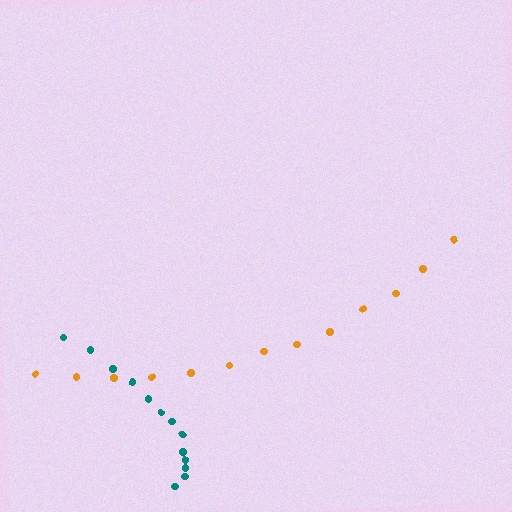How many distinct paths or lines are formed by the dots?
There are 2 distinct paths.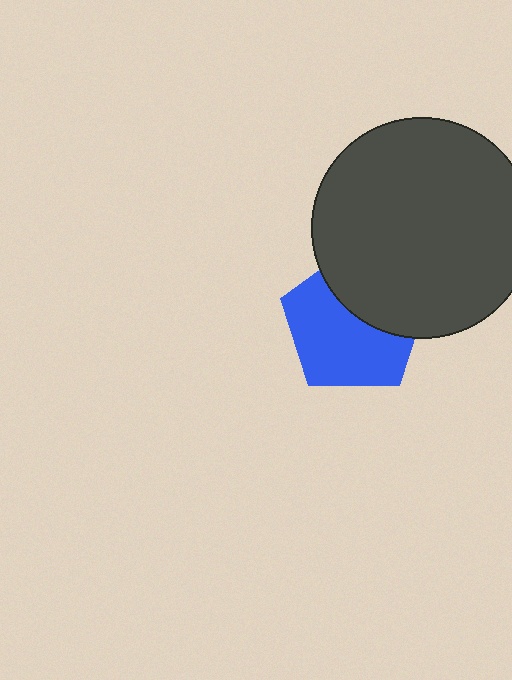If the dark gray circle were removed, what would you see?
You would see the complete blue pentagon.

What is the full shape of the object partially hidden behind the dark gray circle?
The partially hidden object is a blue pentagon.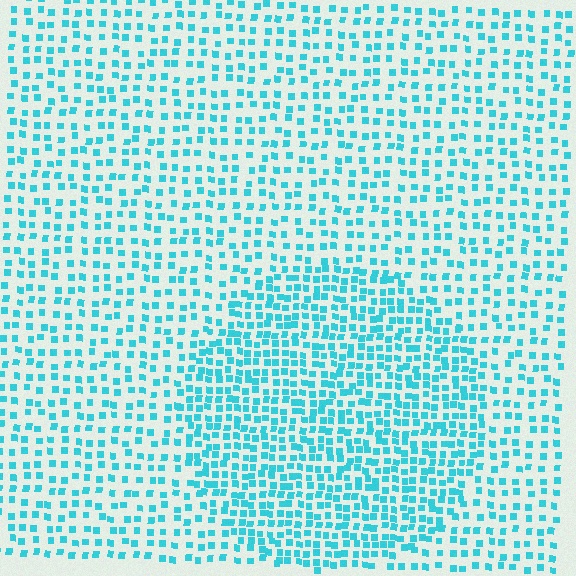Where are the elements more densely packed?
The elements are more densely packed inside the circle boundary.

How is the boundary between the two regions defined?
The boundary is defined by a change in element density (approximately 1.8x ratio). All elements are the same color, size, and shape.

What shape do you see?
I see a circle.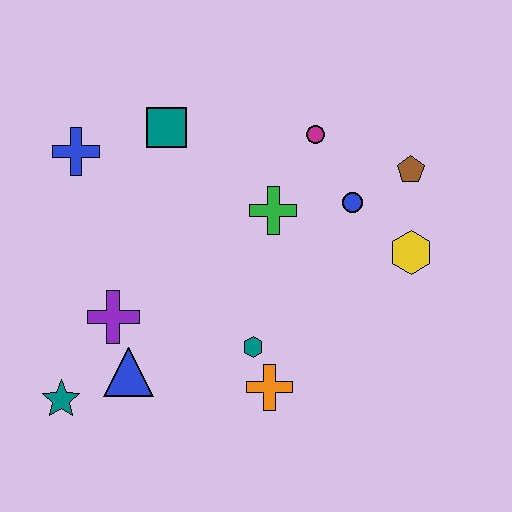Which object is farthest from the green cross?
The teal star is farthest from the green cross.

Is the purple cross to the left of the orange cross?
Yes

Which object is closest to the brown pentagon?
The blue circle is closest to the brown pentagon.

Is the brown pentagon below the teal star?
No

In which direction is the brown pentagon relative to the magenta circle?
The brown pentagon is to the right of the magenta circle.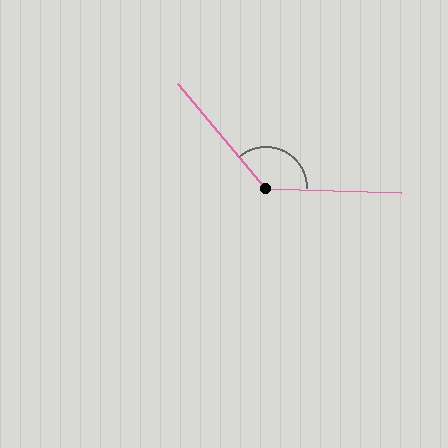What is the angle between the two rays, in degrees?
Approximately 132 degrees.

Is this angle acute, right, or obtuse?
It is obtuse.